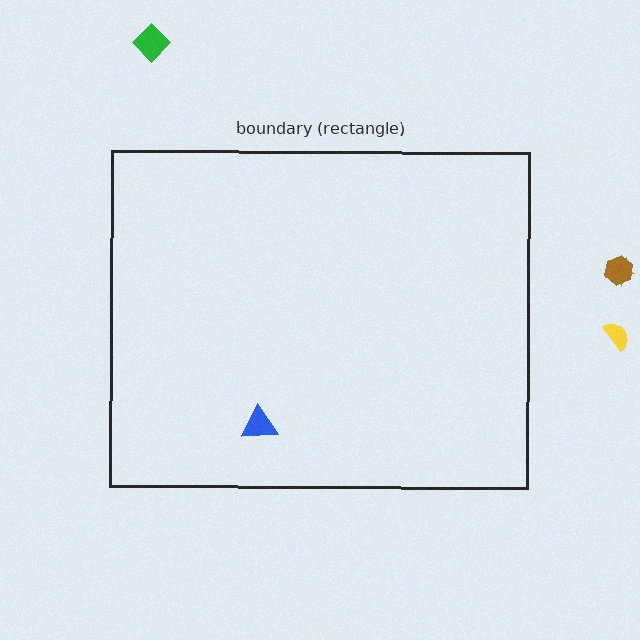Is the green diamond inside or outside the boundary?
Outside.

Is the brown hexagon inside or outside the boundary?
Outside.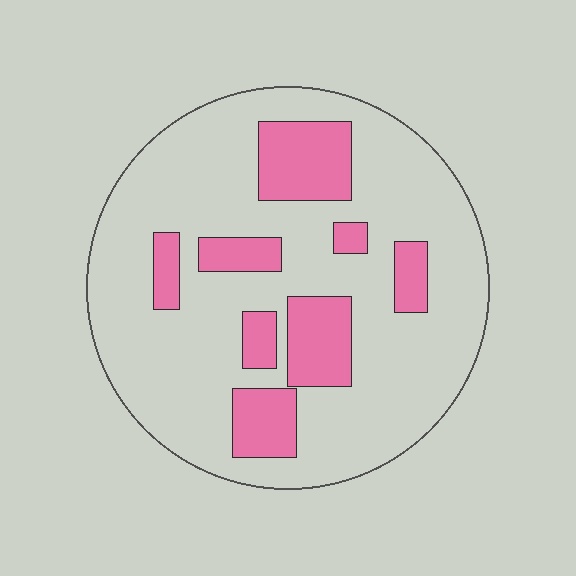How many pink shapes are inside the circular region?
8.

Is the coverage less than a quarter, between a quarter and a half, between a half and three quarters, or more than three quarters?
Less than a quarter.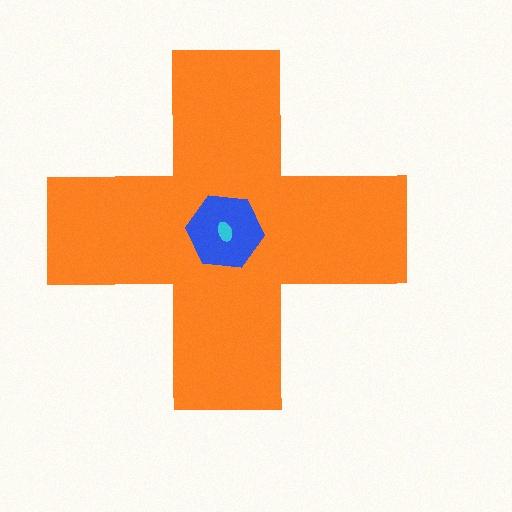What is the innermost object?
The cyan ellipse.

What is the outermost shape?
The orange cross.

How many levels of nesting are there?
3.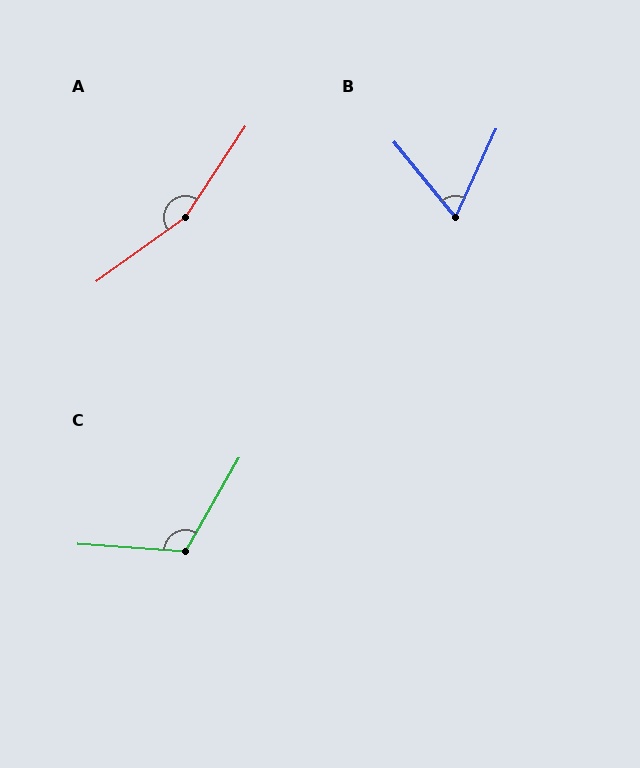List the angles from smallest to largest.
B (64°), C (116°), A (159°).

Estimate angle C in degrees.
Approximately 116 degrees.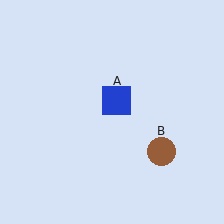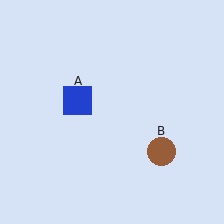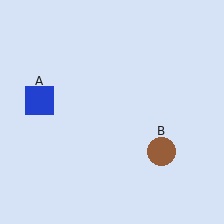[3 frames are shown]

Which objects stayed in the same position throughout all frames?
Brown circle (object B) remained stationary.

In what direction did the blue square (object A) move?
The blue square (object A) moved left.